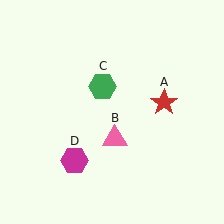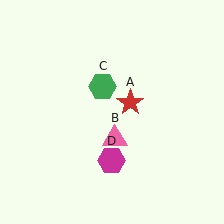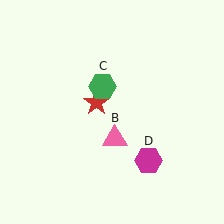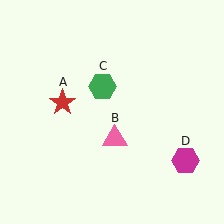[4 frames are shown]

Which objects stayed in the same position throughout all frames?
Pink triangle (object B) and green hexagon (object C) remained stationary.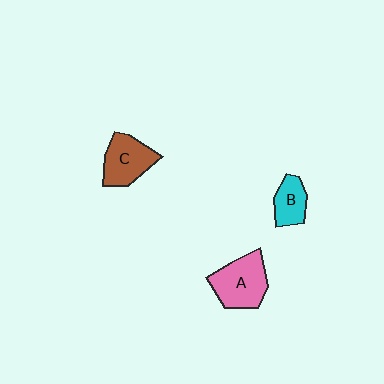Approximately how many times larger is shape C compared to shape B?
Approximately 1.5 times.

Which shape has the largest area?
Shape A (pink).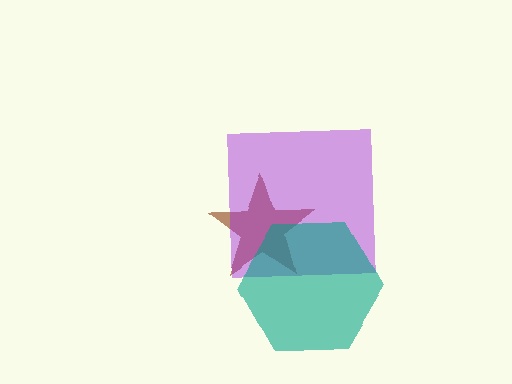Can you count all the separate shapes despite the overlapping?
Yes, there are 3 separate shapes.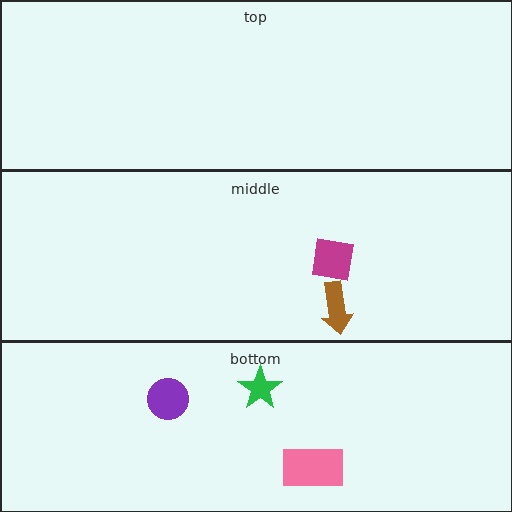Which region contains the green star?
The bottom region.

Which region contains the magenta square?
The middle region.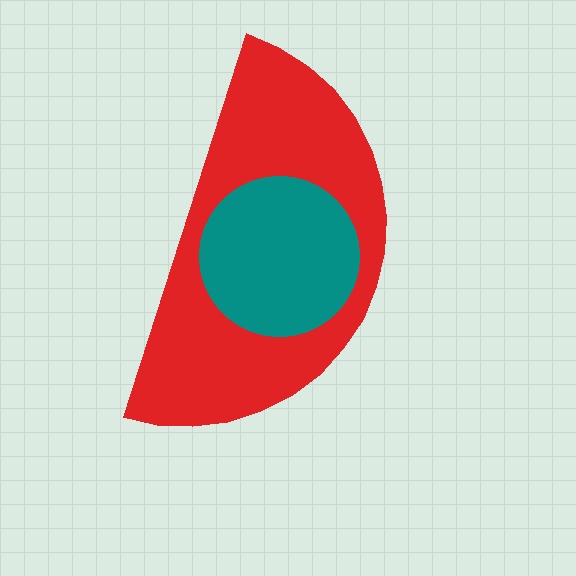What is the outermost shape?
The red semicircle.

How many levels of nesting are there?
2.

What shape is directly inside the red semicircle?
The teal circle.